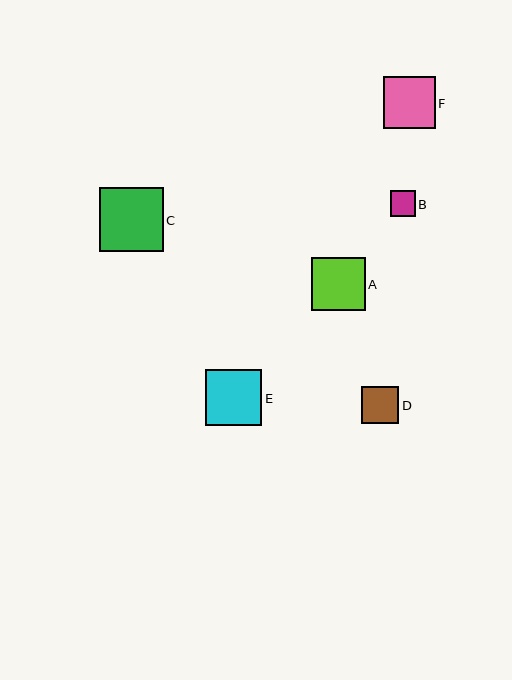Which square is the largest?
Square C is the largest with a size of approximately 64 pixels.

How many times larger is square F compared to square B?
Square F is approximately 2.0 times the size of square B.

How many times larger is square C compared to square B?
Square C is approximately 2.5 times the size of square B.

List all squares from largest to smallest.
From largest to smallest: C, E, A, F, D, B.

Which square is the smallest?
Square B is the smallest with a size of approximately 25 pixels.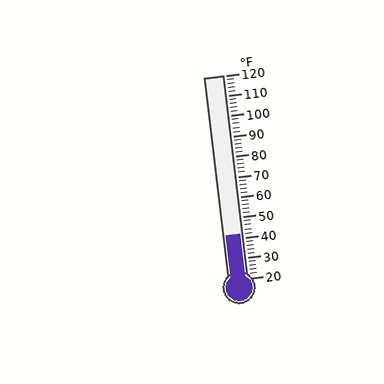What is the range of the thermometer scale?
The thermometer scale ranges from 20°F to 120°F.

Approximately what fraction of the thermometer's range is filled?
The thermometer is filled to approximately 20% of its range.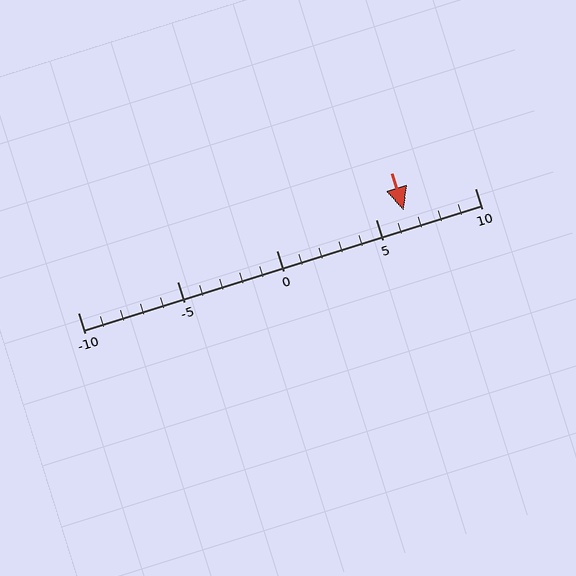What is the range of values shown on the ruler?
The ruler shows values from -10 to 10.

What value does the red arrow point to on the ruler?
The red arrow points to approximately 6.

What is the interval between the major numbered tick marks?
The major tick marks are spaced 5 units apart.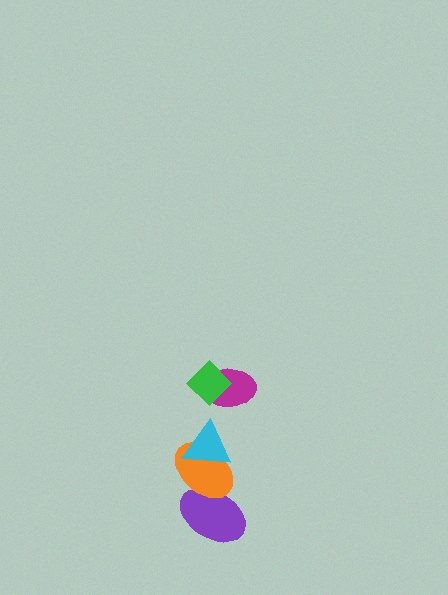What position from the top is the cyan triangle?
The cyan triangle is 3rd from the top.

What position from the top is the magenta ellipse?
The magenta ellipse is 2nd from the top.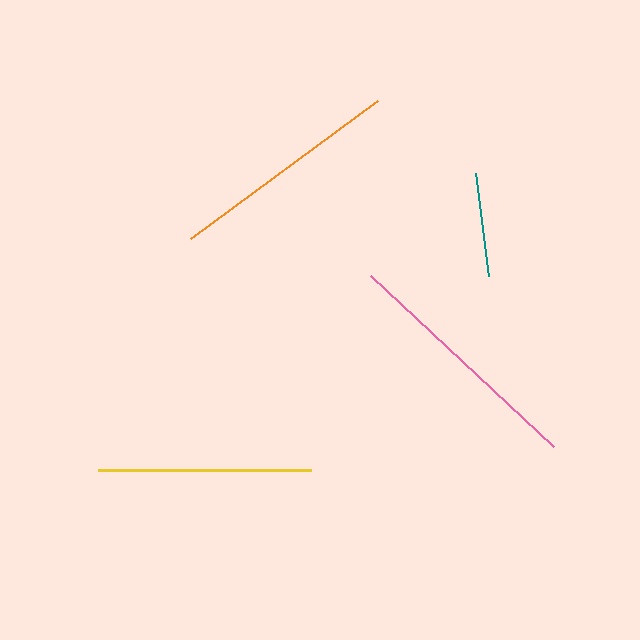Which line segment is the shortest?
The teal line is the shortest at approximately 104 pixels.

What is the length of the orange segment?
The orange segment is approximately 233 pixels long.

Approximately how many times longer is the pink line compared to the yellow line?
The pink line is approximately 1.2 times the length of the yellow line.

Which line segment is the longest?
The pink line is the longest at approximately 251 pixels.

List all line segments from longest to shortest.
From longest to shortest: pink, orange, yellow, teal.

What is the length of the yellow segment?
The yellow segment is approximately 212 pixels long.